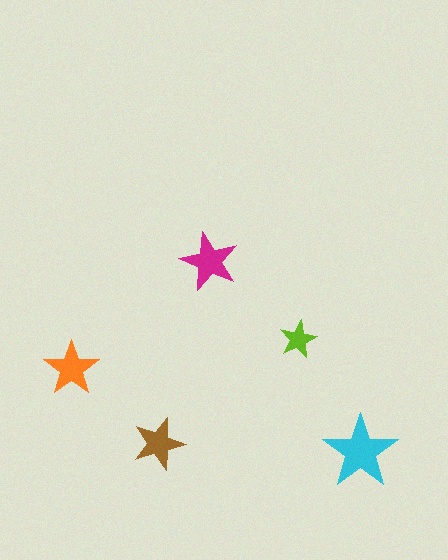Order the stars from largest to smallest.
the cyan one, the magenta one, the orange one, the brown one, the lime one.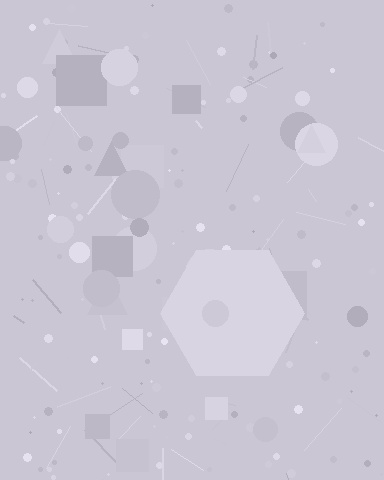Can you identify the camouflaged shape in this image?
The camouflaged shape is a hexagon.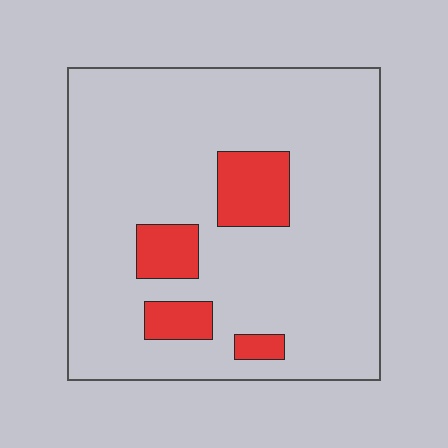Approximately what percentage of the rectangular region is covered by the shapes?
Approximately 15%.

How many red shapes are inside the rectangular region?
4.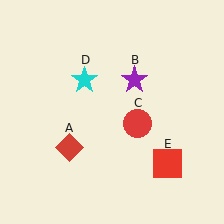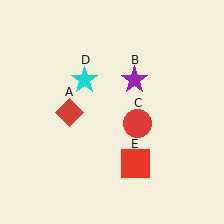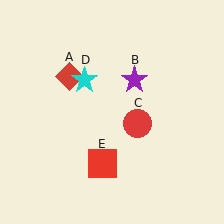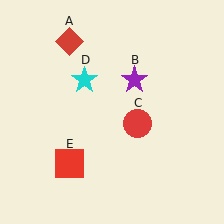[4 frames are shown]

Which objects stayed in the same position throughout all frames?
Purple star (object B) and red circle (object C) and cyan star (object D) remained stationary.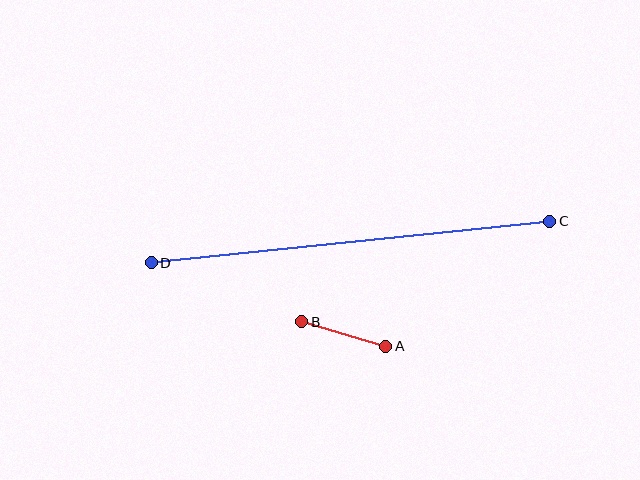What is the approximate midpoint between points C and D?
The midpoint is at approximately (350, 242) pixels.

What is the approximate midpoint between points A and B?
The midpoint is at approximately (344, 334) pixels.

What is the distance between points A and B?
The distance is approximately 87 pixels.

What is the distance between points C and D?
The distance is approximately 401 pixels.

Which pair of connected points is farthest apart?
Points C and D are farthest apart.